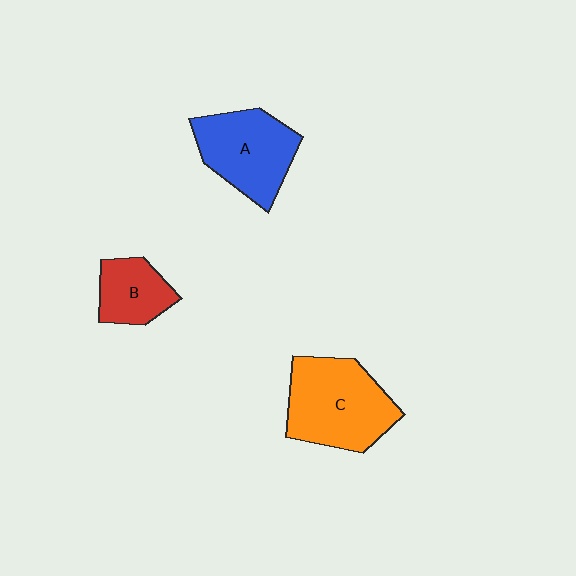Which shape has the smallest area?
Shape B (red).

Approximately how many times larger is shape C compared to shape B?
Approximately 1.9 times.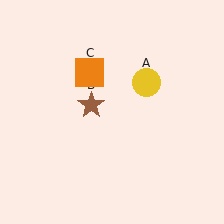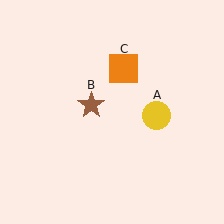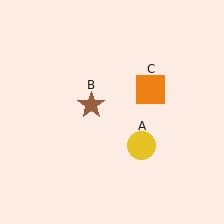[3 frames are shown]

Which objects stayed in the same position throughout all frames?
Brown star (object B) remained stationary.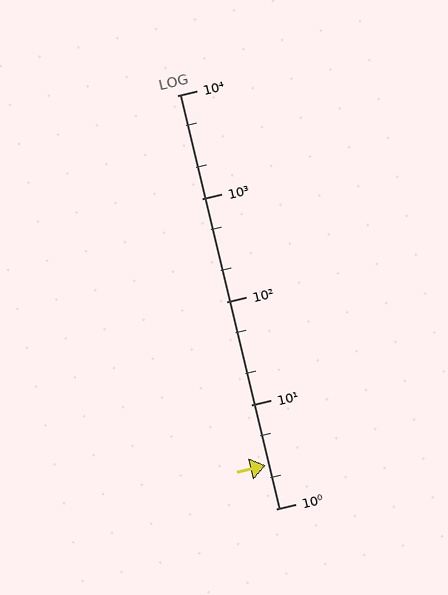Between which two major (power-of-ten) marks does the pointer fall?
The pointer is between 1 and 10.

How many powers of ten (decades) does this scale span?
The scale spans 4 decades, from 1 to 10000.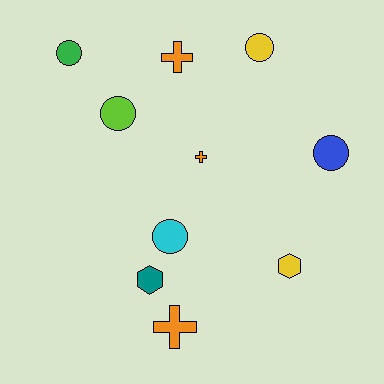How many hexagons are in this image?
There are 2 hexagons.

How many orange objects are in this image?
There are 3 orange objects.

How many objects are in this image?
There are 10 objects.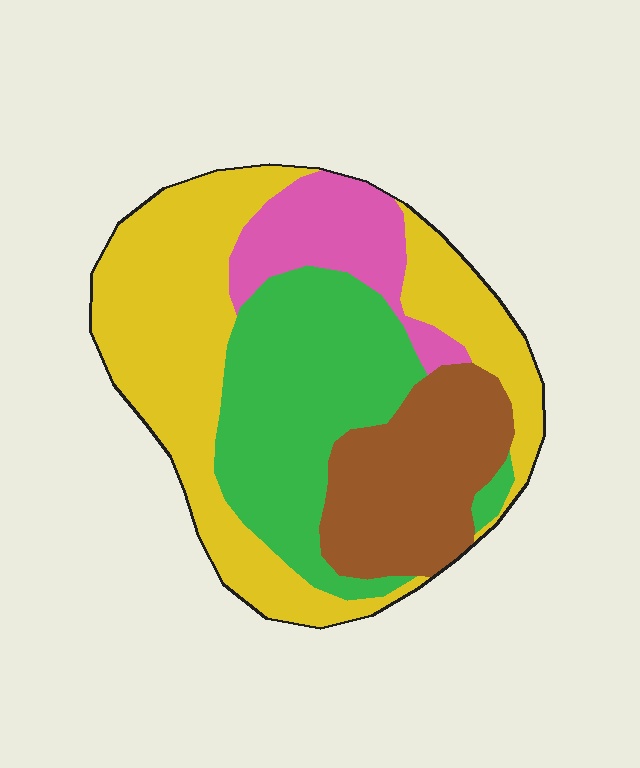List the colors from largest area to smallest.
From largest to smallest: yellow, green, brown, pink.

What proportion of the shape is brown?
Brown takes up about one fifth (1/5) of the shape.